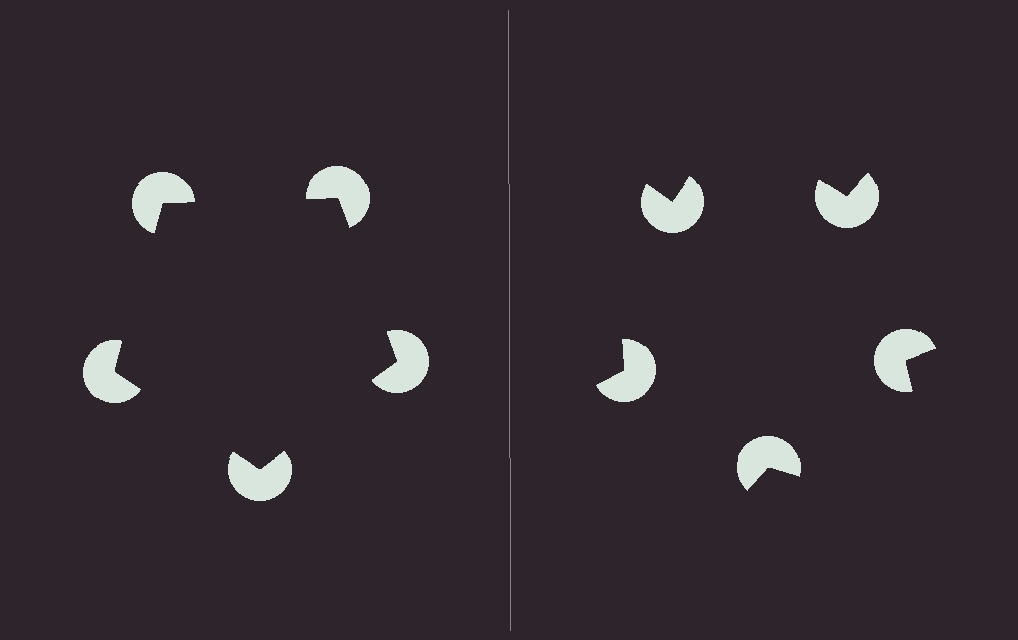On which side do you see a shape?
An illusory pentagon appears on the left side. On the right side the wedge cuts are rotated, so no coherent shape forms.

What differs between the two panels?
The pac-man discs are positioned identically on both sides; only the wedge orientations differ. On the left they align to a pentagon; on the right they are misaligned.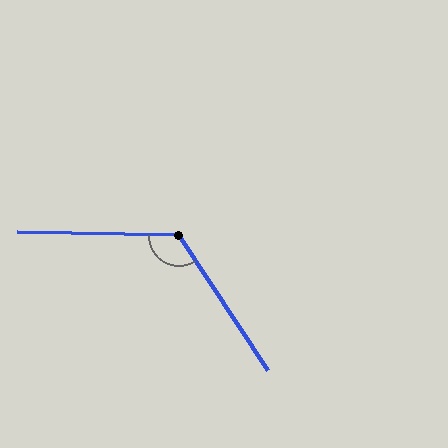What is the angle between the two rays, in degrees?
Approximately 125 degrees.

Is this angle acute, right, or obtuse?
It is obtuse.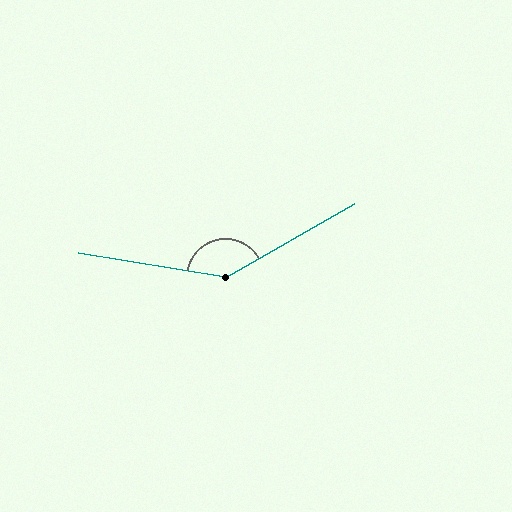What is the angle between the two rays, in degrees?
Approximately 140 degrees.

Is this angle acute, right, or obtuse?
It is obtuse.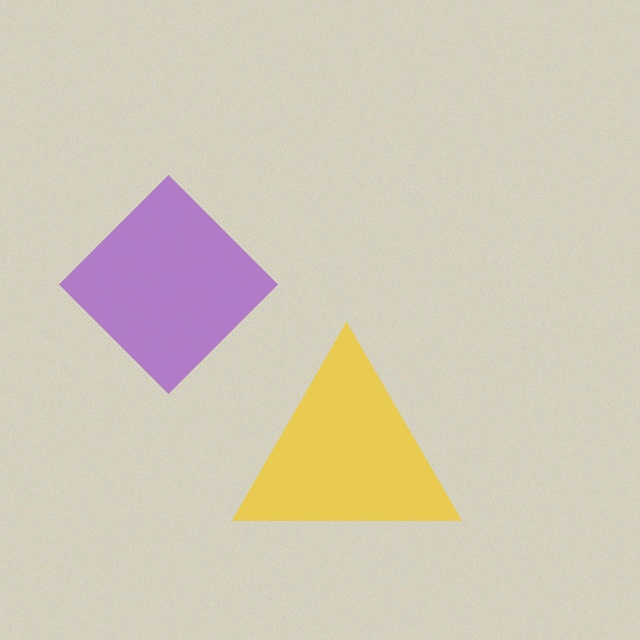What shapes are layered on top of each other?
The layered shapes are: a purple diamond, a yellow triangle.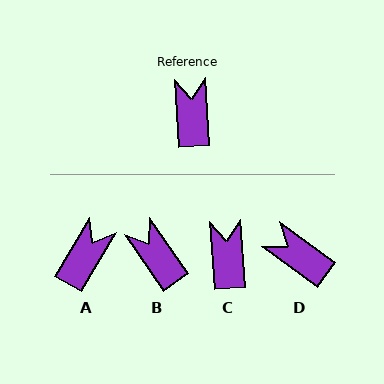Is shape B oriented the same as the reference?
No, it is off by about 31 degrees.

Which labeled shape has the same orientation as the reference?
C.